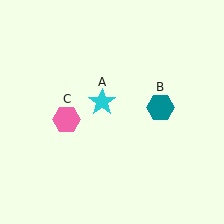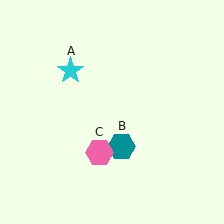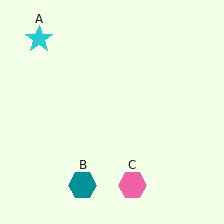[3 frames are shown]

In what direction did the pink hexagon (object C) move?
The pink hexagon (object C) moved down and to the right.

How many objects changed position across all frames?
3 objects changed position: cyan star (object A), teal hexagon (object B), pink hexagon (object C).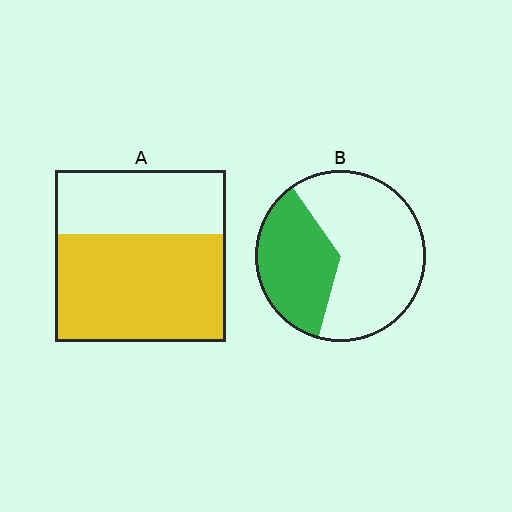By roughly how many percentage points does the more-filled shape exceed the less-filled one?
By roughly 25 percentage points (A over B).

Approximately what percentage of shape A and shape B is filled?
A is approximately 65% and B is approximately 35%.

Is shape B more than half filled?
No.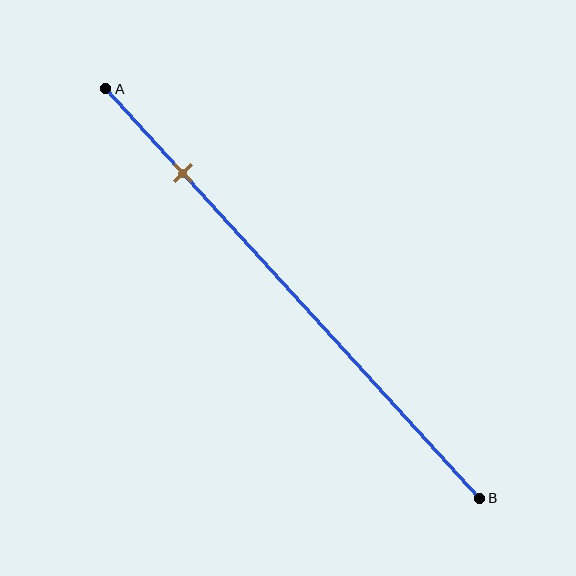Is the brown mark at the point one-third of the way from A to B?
No, the mark is at about 20% from A, not at the 33% one-third point.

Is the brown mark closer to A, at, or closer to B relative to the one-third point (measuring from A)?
The brown mark is closer to point A than the one-third point of segment AB.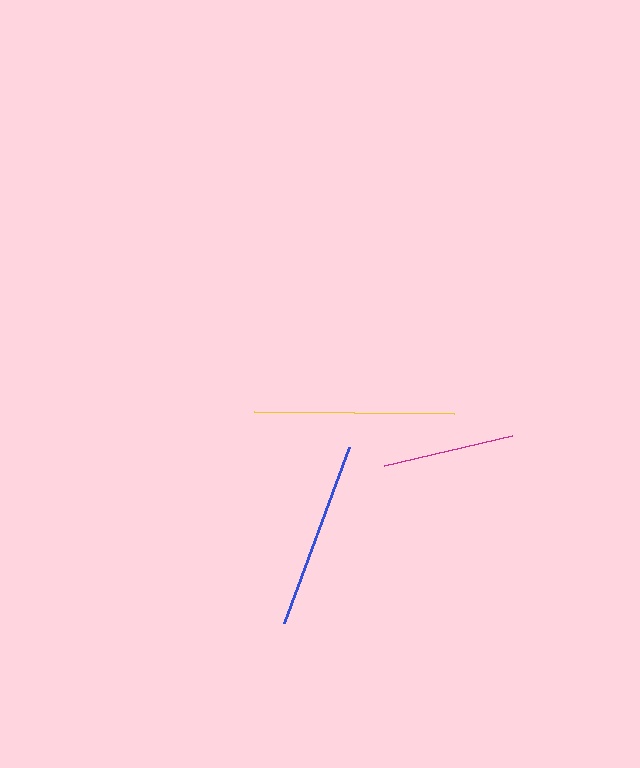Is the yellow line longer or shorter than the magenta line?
The yellow line is longer than the magenta line.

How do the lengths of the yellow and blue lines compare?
The yellow and blue lines are approximately the same length.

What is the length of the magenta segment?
The magenta segment is approximately 132 pixels long.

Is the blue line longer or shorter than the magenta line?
The blue line is longer than the magenta line.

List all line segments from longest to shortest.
From longest to shortest: yellow, blue, magenta.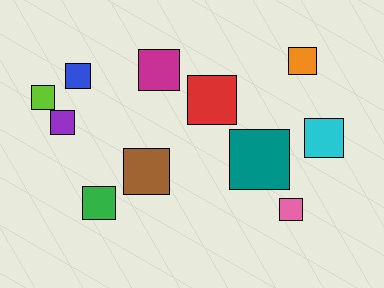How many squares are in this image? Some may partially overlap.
There are 11 squares.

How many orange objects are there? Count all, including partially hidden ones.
There is 1 orange object.